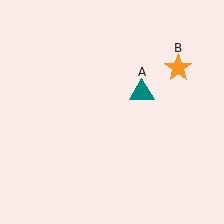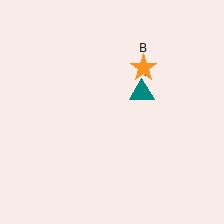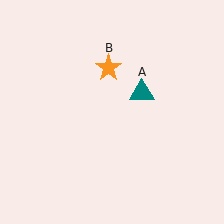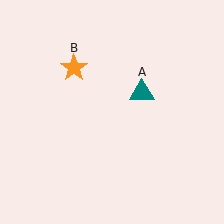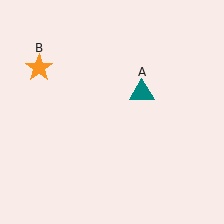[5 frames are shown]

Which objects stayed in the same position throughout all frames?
Teal triangle (object A) remained stationary.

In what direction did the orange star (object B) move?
The orange star (object B) moved left.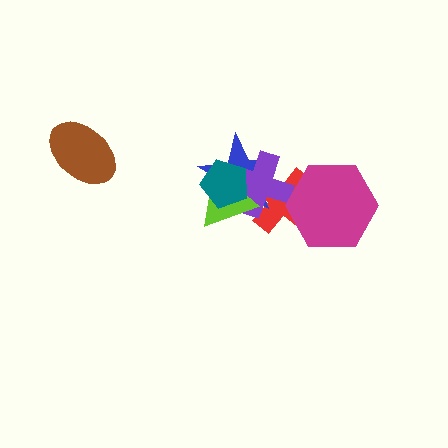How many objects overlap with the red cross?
4 objects overlap with the red cross.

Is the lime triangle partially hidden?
Yes, it is partially covered by another shape.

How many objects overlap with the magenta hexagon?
1 object overlaps with the magenta hexagon.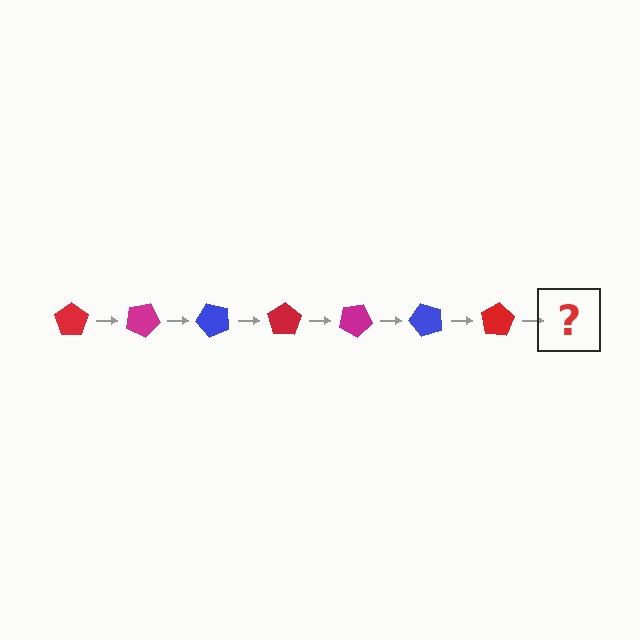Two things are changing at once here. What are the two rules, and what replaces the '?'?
The two rules are that it rotates 25 degrees each step and the color cycles through red, magenta, and blue. The '?' should be a magenta pentagon, rotated 175 degrees from the start.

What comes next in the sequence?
The next element should be a magenta pentagon, rotated 175 degrees from the start.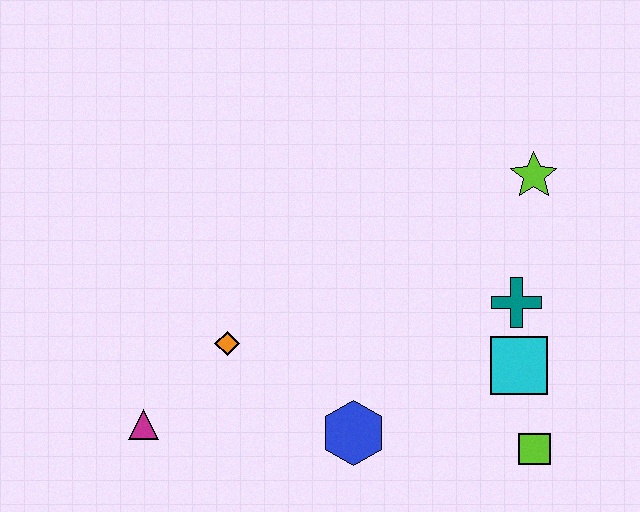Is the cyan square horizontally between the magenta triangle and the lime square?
Yes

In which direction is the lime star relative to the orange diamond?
The lime star is to the right of the orange diamond.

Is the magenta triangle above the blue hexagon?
Yes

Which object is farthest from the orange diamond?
The lime star is farthest from the orange diamond.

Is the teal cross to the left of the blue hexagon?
No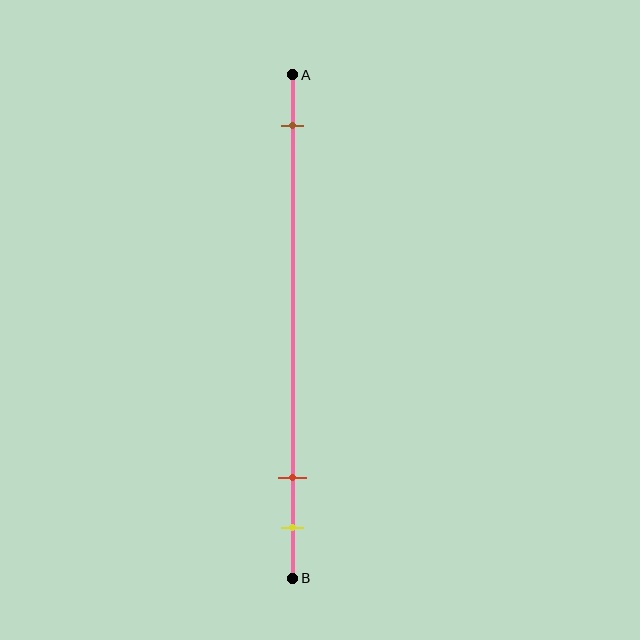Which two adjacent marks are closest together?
The red and yellow marks are the closest adjacent pair.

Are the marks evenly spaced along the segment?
No, the marks are not evenly spaced.